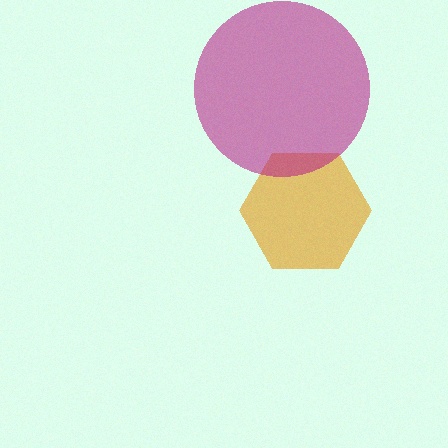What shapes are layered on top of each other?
The layered shapes are: an orange hexagon, a magenta circle.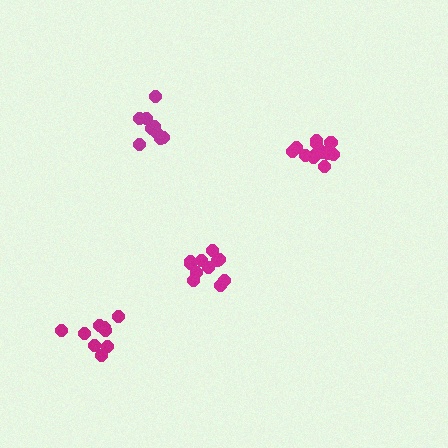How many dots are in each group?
Group 1: 11 dots, Group 2: 10 dots, Group 3: 9 dots, Group 4: 15 dots (45 total).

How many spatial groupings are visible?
There are 4 spatial groupings.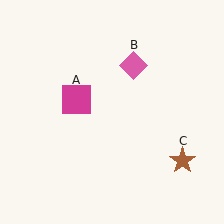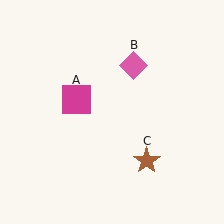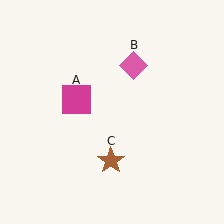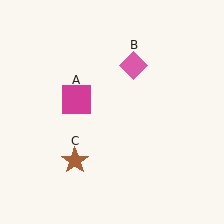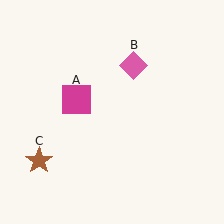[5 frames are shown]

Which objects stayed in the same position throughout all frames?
Magenta square (object A) and pink diamond (object B) remained stationary.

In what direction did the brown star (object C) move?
The brown star (object C) moved left.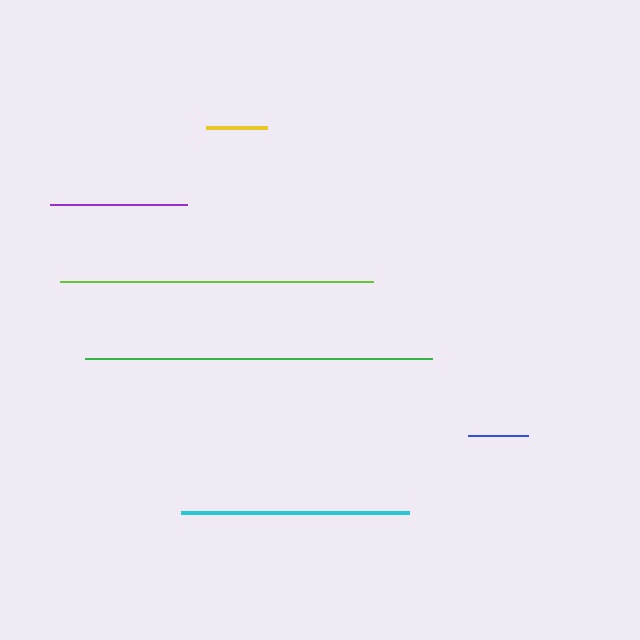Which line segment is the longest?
The green line is the longest at approximately 347 pixels.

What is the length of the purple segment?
The purple segment is approximately 137 pixels long.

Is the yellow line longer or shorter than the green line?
The green line is longer than the yellow line.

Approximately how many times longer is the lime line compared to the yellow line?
The lime line is approximately 5.1 times the length of the yellow line.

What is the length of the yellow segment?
The yellow segment is approximately 61 pixels long.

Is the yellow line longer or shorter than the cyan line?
The cyan line is longer than the yellow line.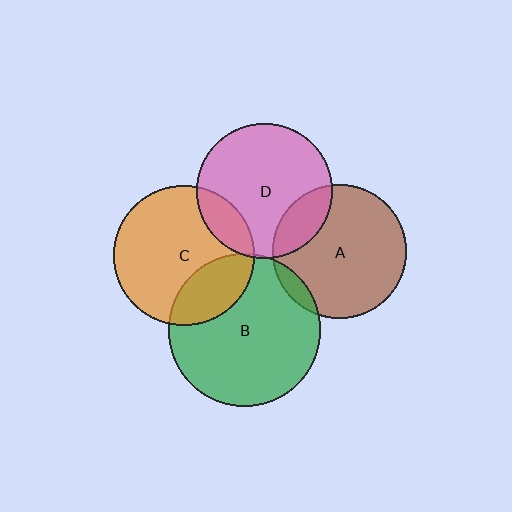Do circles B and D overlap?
Yes.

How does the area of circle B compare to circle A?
Approximately 1.3 times.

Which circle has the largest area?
Circle B (green).